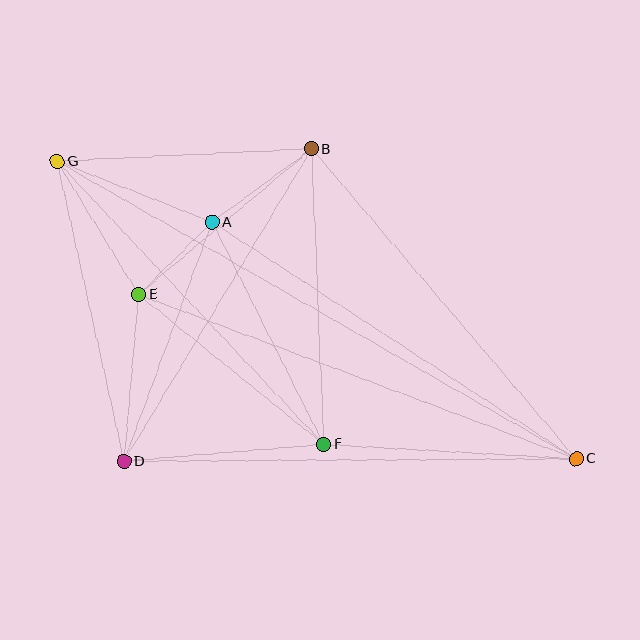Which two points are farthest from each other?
Points C and G are farthest from each other.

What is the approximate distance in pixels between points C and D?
The distance between C and D is approximately 452 pixels.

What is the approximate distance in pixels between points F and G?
The distance between F and G is approximately 389 pixels.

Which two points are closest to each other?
Points A and E are closest to each other.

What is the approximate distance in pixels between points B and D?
The distance between B and D is approximately 364 pixels.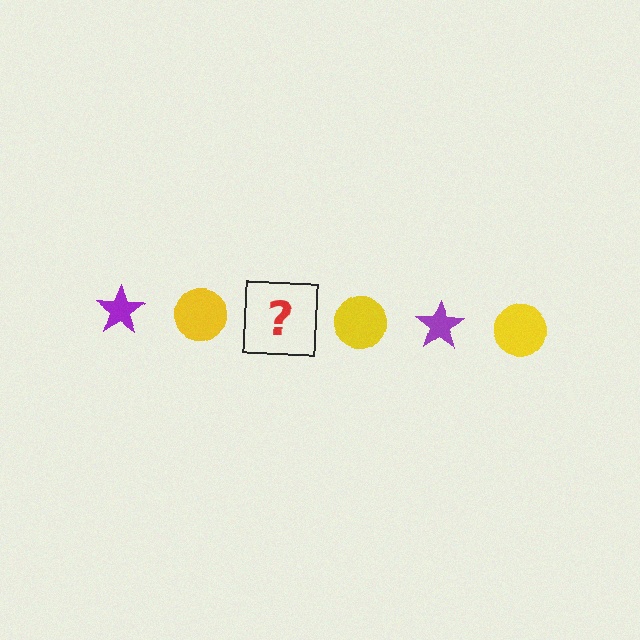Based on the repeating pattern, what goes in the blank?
The blank should be a purple star.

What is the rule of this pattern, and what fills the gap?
The rule is that the pattern alternates between purple star and yellow circle. The gap should be filled with a purple star.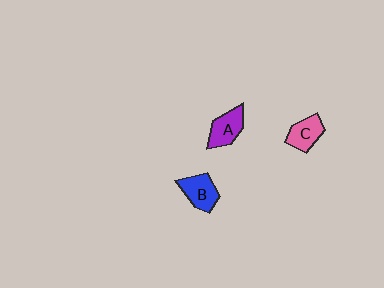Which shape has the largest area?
Shape B (blue).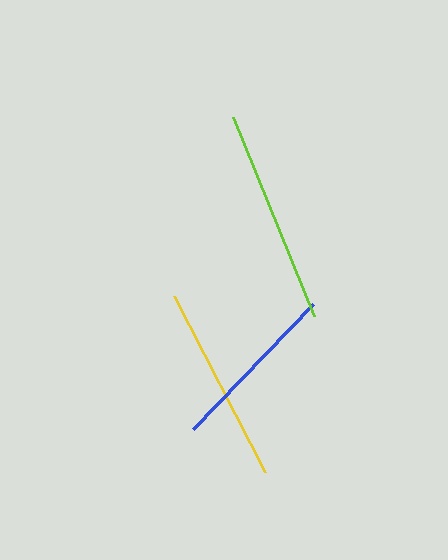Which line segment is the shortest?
The blue line is the shortest at approximately 174 pixels.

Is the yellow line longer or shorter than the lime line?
The lime line is longer than the yellow line.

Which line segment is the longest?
The lime line is the longest at approximately 215 pixels.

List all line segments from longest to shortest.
From longest to shortest: lime, yellow, blue.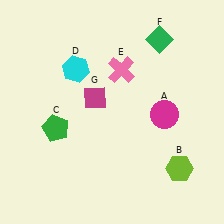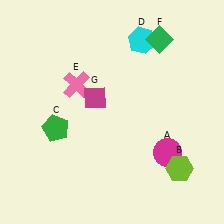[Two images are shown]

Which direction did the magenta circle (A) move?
The magenta circle (A) moved down.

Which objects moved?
The objects that moved are: the magenta circle (A), the cyan hexagon (D), the pink cross (E).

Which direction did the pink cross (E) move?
The pink cross (E) moved left.